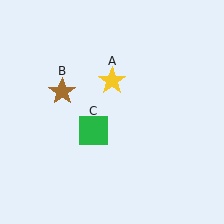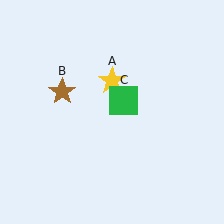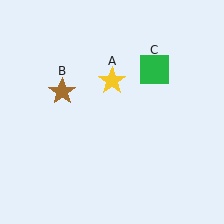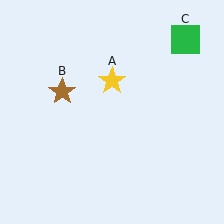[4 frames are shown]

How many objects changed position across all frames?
1 object changed position: green square (object C).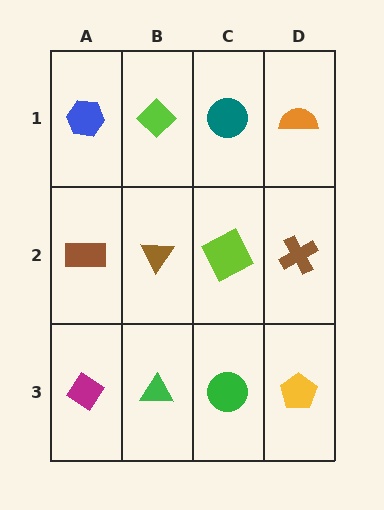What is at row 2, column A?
A brown rectangle.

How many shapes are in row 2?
4 shapes.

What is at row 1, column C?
A teal circle.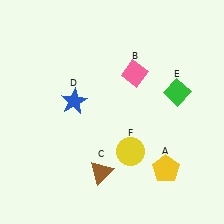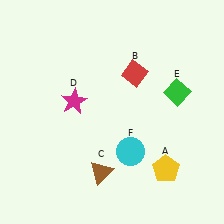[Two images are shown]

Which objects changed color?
B changed from pink to red. D changed from blue to magenta. F changed from yellow to cyan.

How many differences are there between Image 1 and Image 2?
There are 3 differences between the two images.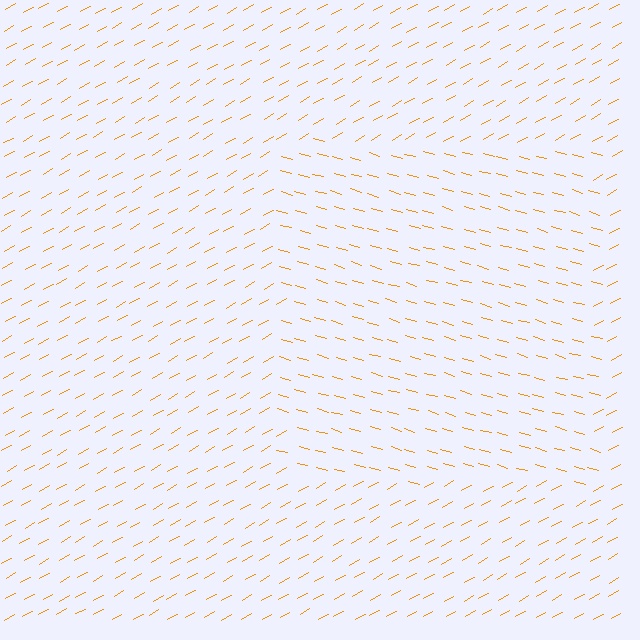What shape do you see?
I see a rectangle.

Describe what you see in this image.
The image is filled with small orange line segments. A rectangle region in the image has lines oriented differently from the surrounding lines, creating a visible texture boundary.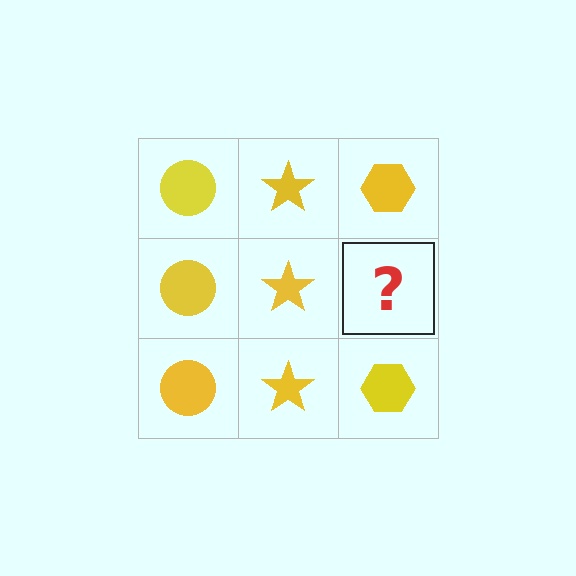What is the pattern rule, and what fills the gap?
The rule is that each column has a consistent shape. The gap should be filled with a yellow hexagon.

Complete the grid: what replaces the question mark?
The question mark should be replaced with a yellow hexagon.